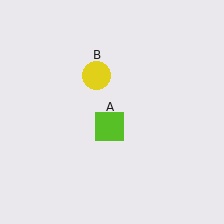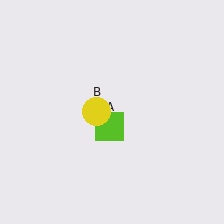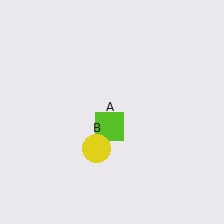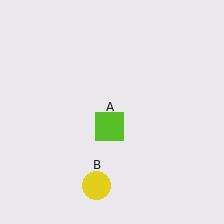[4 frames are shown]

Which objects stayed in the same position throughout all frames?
Lime square (object A) remained stationary.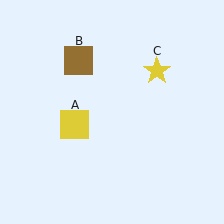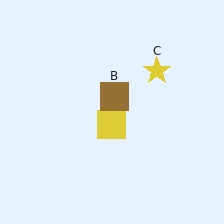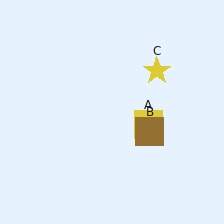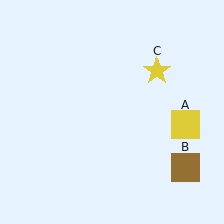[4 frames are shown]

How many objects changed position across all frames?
2 objects changed position: yellow square (object A), brown square (object B).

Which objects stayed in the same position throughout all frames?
Yellow star (object C) remained stationary.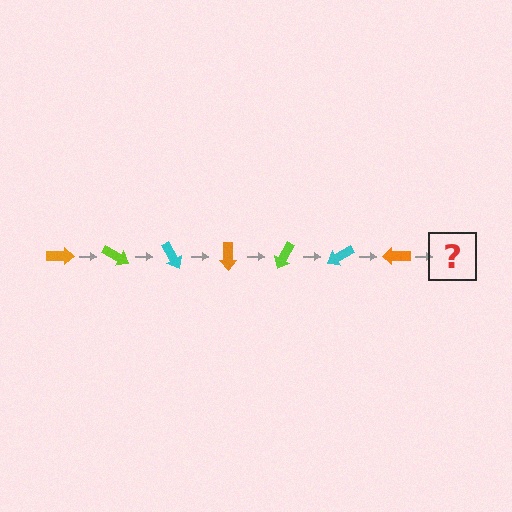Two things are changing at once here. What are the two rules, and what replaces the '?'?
The two rules are that it rotates 30 degrees each step and the color cycles through orange, lime, and cyan. The '?' should be a lime arrow, rotated 210 degrees from the start.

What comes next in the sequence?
The next element should be a lime arrow, rotated 210 degrees from the start.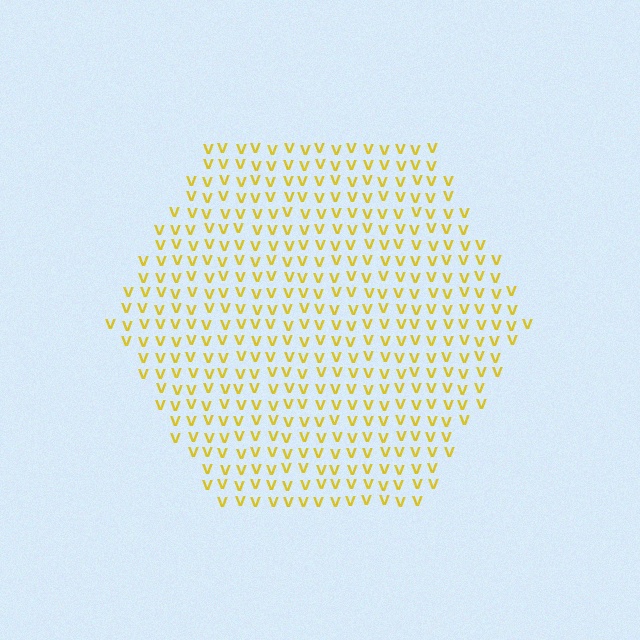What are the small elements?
The small elements are letter V's.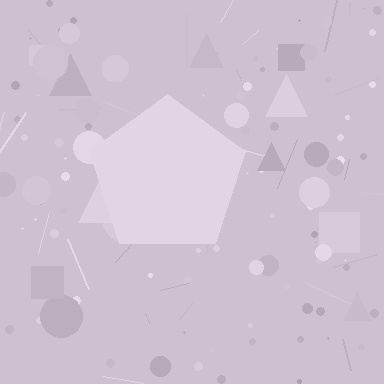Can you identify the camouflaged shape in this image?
The camouflaged shape is a pentagon.